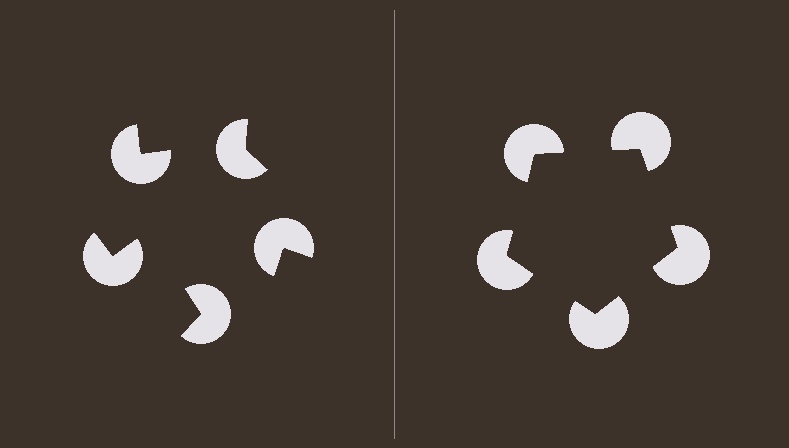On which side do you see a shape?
An illusory pentagon appears on the right side. On the left side the wedge cuts are rotated, so no coherent shape forms.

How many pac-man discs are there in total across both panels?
10 — 5 on each side.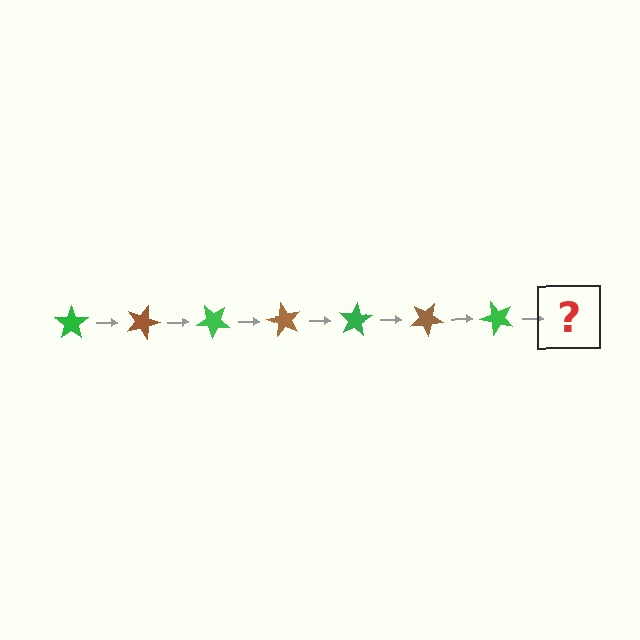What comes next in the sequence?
The next element should be a brown star, rotated 140 degrees from the start.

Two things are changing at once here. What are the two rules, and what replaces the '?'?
The two rules are that it rotates 20 degrees each step and the color cycles through green and brown. The '?' should be a brown star, rotated 140 degrees from the start.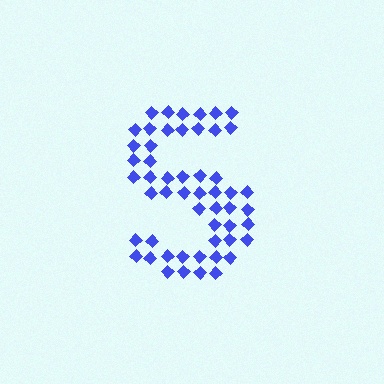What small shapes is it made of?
It is made of small diamonds.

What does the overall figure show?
The overall figure shows the letter S.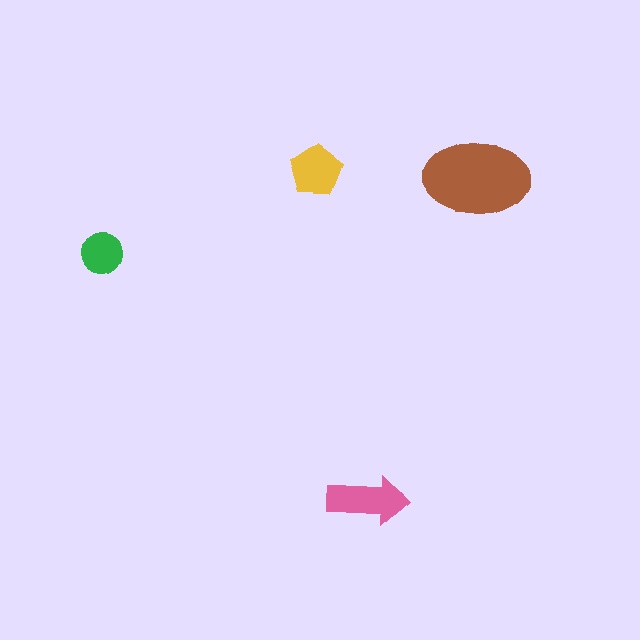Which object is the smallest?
The green circle.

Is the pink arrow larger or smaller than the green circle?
Larger.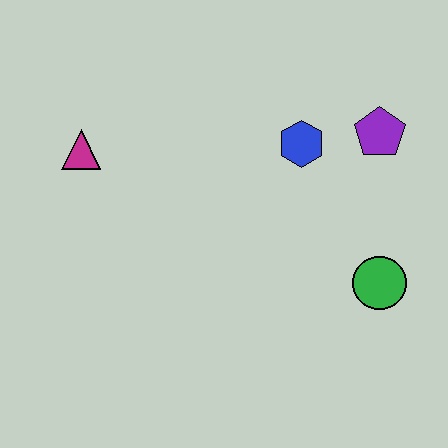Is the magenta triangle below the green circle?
No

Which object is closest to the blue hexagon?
The purple pentagon is closest to the blue hexagon.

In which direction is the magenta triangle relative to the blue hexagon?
The magenta triangle is to the left of the blue hexagon.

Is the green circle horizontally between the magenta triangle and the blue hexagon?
No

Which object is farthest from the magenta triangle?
The green circle is farthest from the magenta triangle.